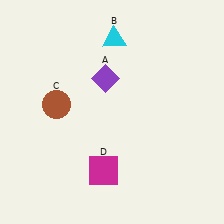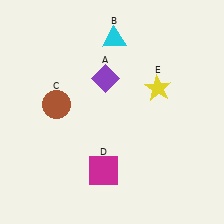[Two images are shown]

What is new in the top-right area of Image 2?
A yellow star (E) was added in the top-right area of Image 2.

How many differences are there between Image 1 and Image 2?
There is 1 difference between the two images.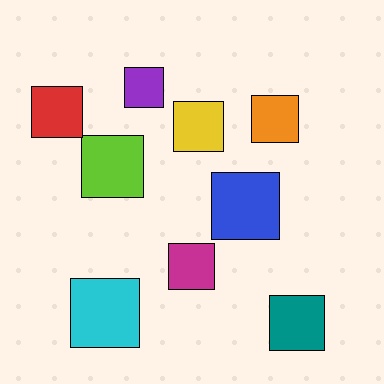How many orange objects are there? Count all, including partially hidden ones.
There is 1 orange object.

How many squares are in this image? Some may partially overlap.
There are 9 squares.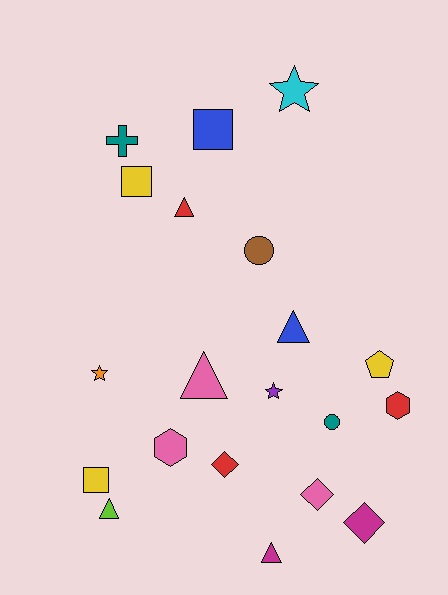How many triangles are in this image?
There are 5 triangles.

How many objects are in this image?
There are 20 objects.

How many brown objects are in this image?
There is 1 brown object.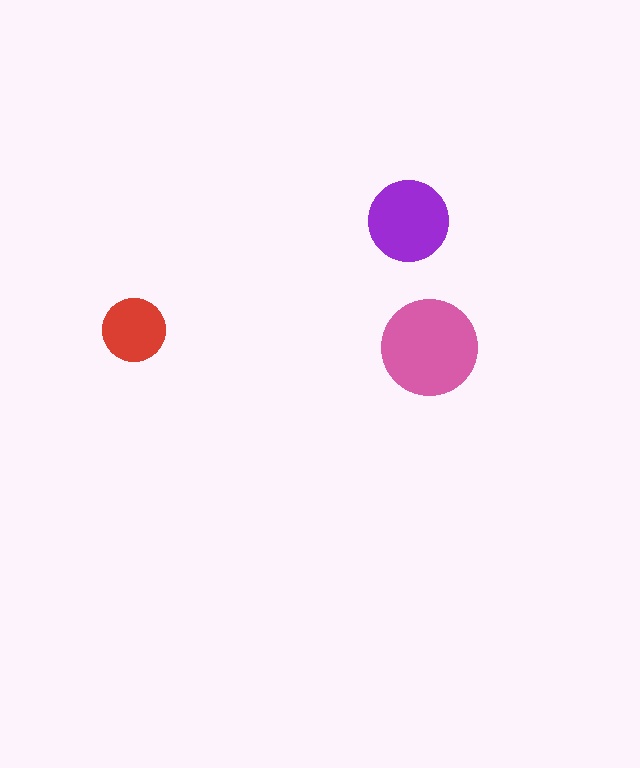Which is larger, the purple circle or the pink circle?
The pink one.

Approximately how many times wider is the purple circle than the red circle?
About 1.5 times wider.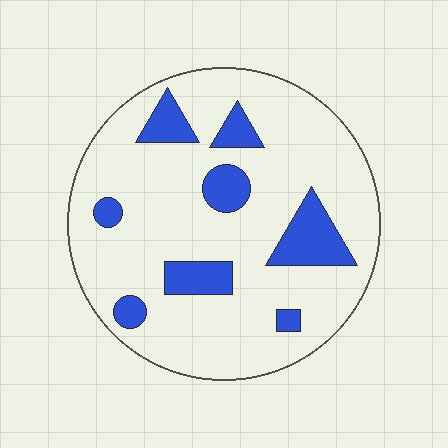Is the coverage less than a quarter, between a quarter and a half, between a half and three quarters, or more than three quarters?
Less than a quarter.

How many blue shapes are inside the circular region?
8.